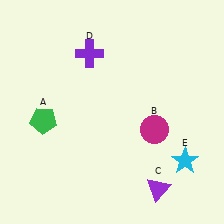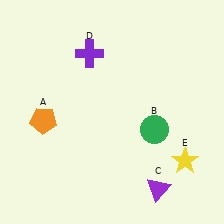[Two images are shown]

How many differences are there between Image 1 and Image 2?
There are 3 differences between the two images.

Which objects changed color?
A changed from green to orange. B changed from magenta to green. E changed from cyan to yellow.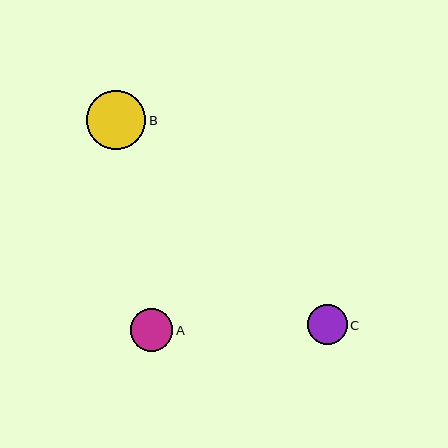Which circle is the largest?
Circle B is the largest with a size of approximately 59 pixels.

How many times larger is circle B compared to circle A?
Circle B is approximately 1.4 times the size of circle A.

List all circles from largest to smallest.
From largest to smallest: B, A, C.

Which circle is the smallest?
Circle C is the smallest with a size of approximately 40 pixels.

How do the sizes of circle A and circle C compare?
Circle A and circle C are approximately the same size.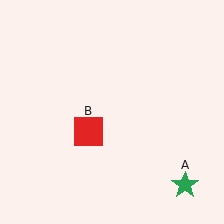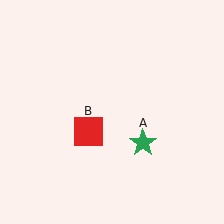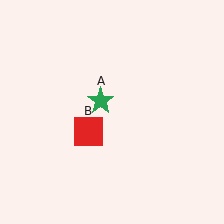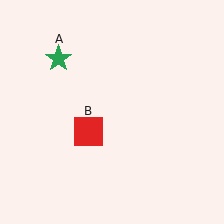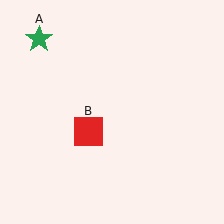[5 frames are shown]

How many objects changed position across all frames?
1 object changed position: green star (object A).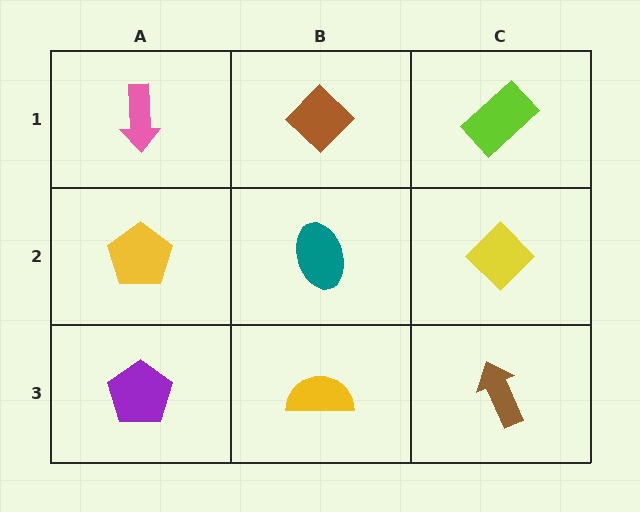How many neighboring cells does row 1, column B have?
3.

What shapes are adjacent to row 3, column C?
A yellow diamond (row 2, column C), a yellow semicircle (row 3, column B).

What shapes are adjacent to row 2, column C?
A lime rectangle (row 1, column C), a brown arrow (row 3, column C), a teal ellipse (row 2, column B).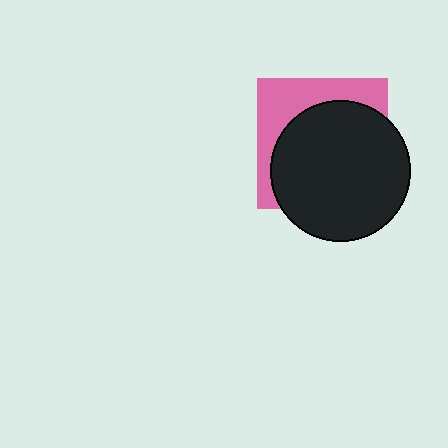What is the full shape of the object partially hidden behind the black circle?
The partially hidden object is a pink square.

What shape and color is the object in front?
The object in front is a black circle.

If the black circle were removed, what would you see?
You would see the complete pink square.